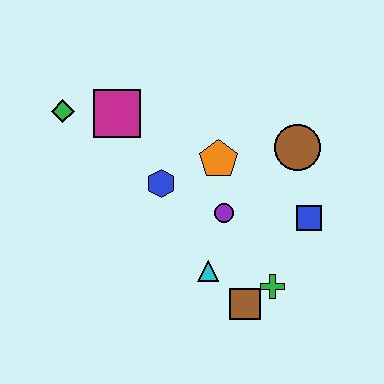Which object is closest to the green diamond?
The magenta square is closest to the green diamond.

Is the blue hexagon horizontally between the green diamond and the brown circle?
Yes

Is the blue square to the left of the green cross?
No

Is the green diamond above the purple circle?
Yes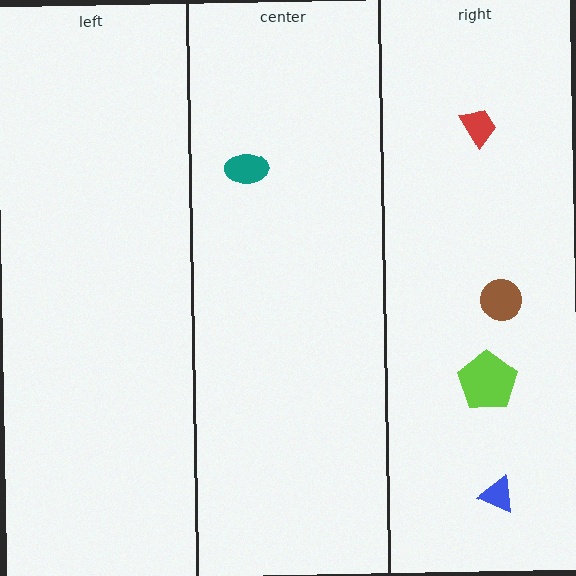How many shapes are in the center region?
1.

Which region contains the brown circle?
The right region.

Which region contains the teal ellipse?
The center region.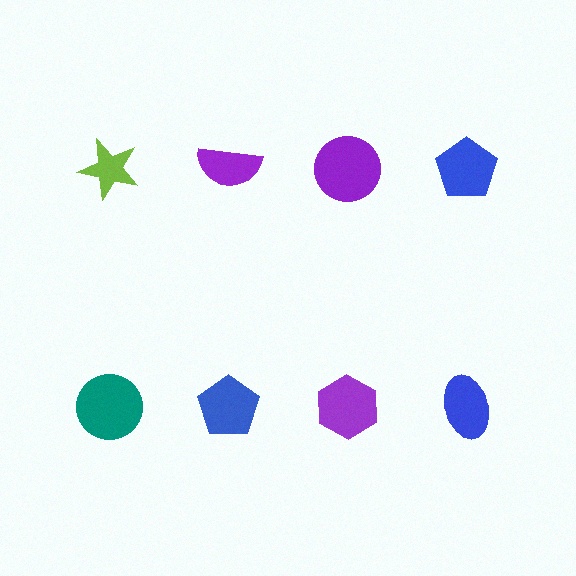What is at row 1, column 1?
A lime star.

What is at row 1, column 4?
A blue pentagon.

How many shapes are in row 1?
4 shapes.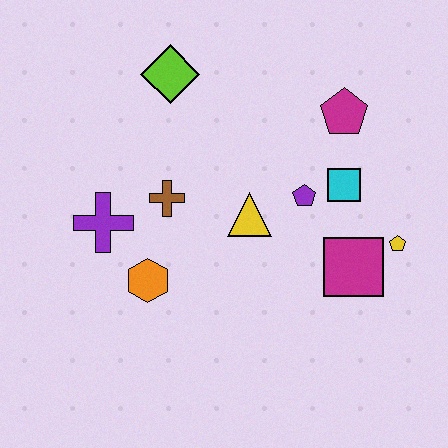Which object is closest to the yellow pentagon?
The magenta square is closest to the yellow pentagon.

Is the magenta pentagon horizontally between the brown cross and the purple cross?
No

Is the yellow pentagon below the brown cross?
Yes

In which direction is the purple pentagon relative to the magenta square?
The purple pentagon is above the magenta square.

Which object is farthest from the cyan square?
The purple cross is farthest from the cyan square.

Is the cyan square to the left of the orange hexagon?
No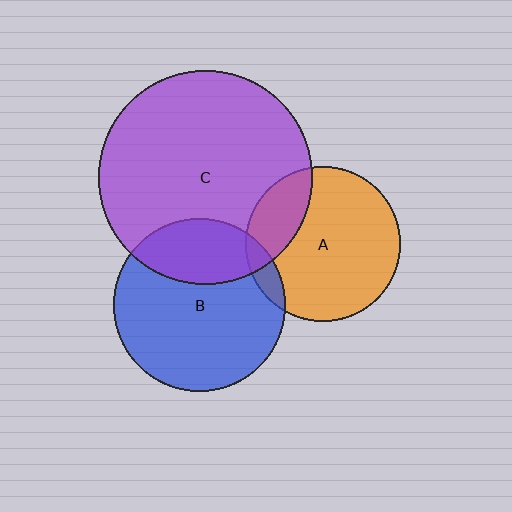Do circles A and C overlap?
Yes.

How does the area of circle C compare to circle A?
Approximately 1.9 times.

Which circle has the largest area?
Circle C (purple).